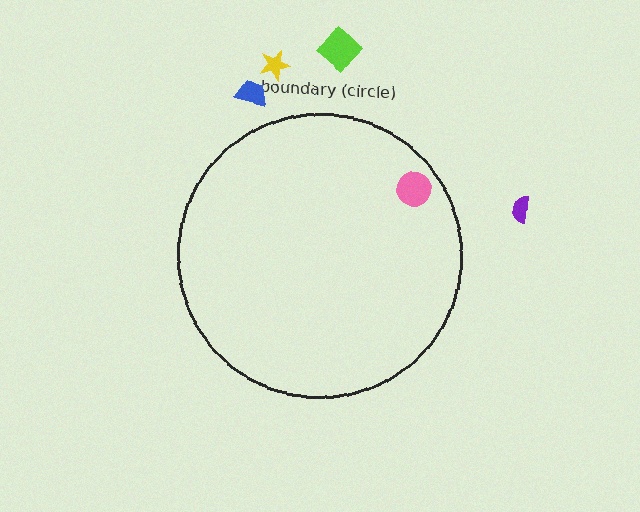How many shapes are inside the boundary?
1 inside, 4 outside.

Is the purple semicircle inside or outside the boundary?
Outside.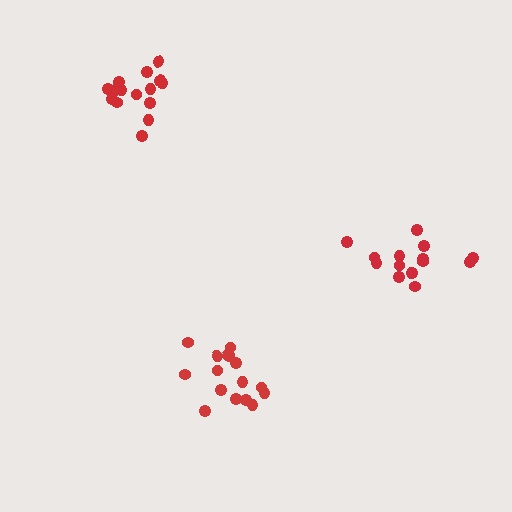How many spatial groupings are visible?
There are 3 spatial groupings.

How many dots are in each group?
Group 1: 16 dots, Group 2: 15 dots, Group 3: 15 dots (46 total).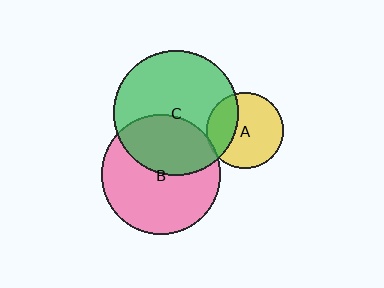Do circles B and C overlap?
Yes.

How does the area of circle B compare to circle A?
Approximately 2.4 times.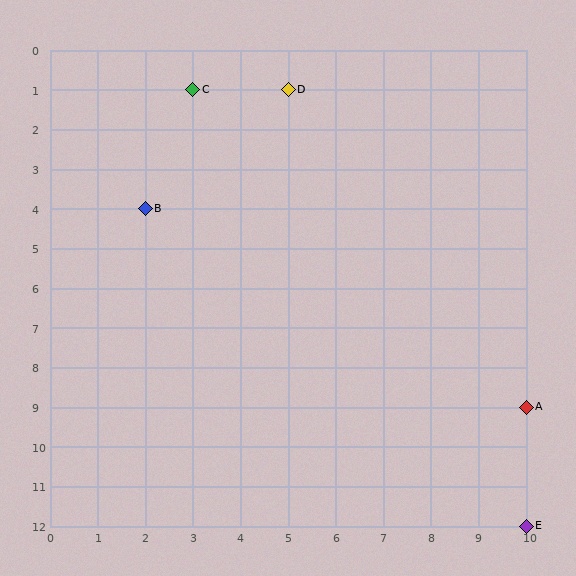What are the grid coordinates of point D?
Point D is at grid coordinates (5, 1).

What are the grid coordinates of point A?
Point A is at grid coordinates (10, 9).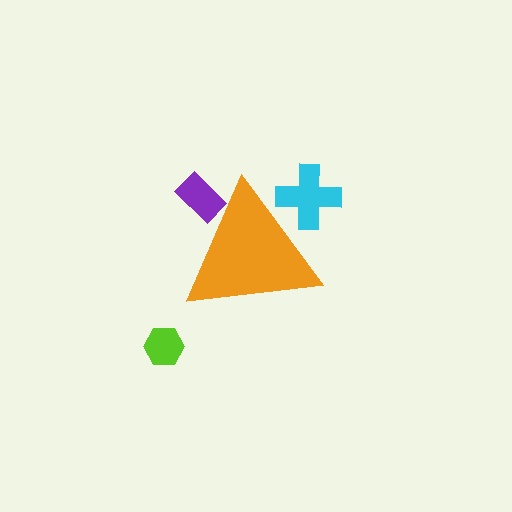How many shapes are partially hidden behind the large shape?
2 shapes are partially hidden.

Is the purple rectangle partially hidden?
Yes, the purple rectangle is partially hidden behind the orange triangle.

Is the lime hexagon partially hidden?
No, the lime hexagon is fully visible.